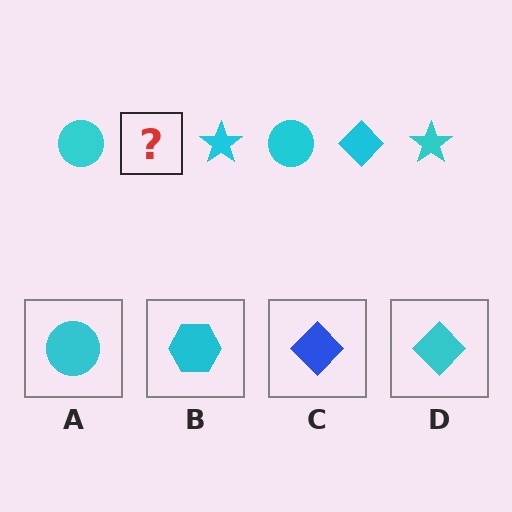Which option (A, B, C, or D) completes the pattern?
D.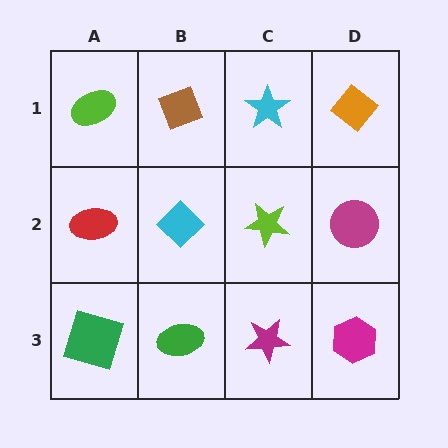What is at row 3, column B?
A green ellipse.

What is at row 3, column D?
A magenta hexagon.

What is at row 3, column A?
A green square.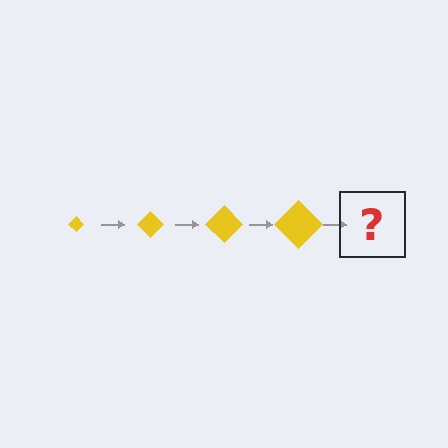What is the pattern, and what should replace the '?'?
The pattern is that the diamond gets progressively larger each step. The '?' should be a yellow diamond, larger than the previous one.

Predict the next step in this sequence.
The next step is a yellow diamond, larger than the previous one.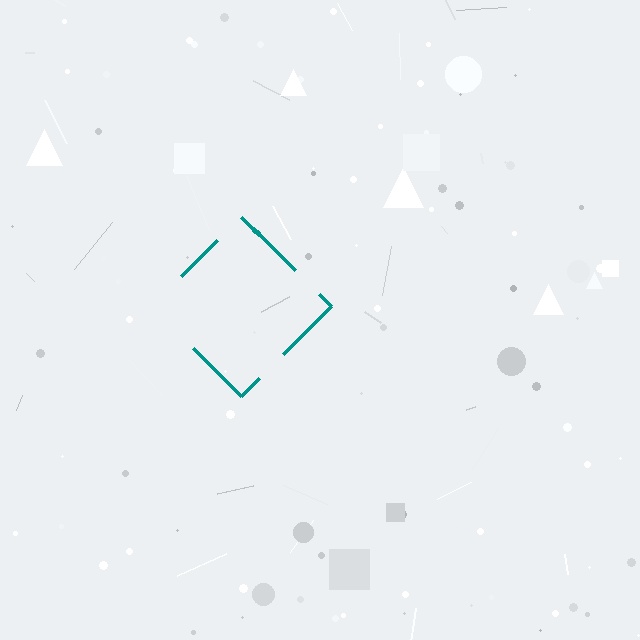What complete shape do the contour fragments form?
The contour fragments form a diamond.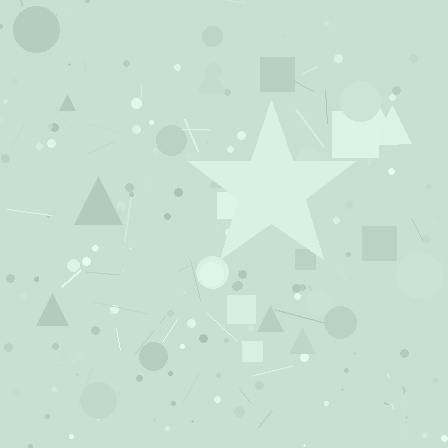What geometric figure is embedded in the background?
A star is embedded in the background.